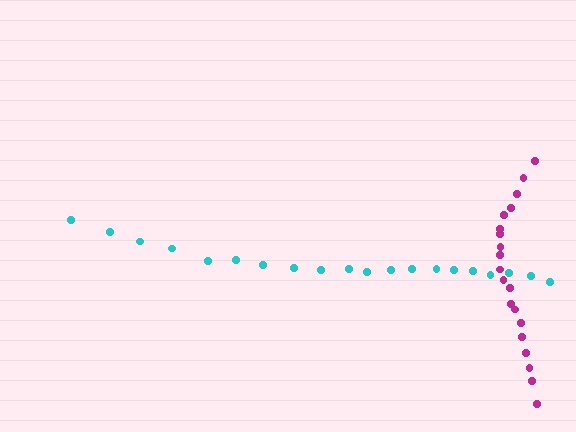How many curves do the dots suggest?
There are 2 distinct paths.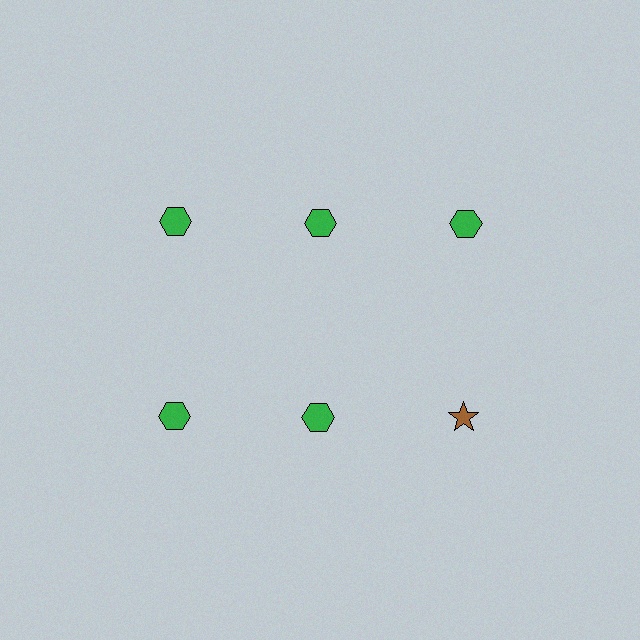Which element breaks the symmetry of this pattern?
The brown star in the second row, center column breaks the symmetry. All other shapes are green hexagons.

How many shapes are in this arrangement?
There are 6 shapes arranged in a grid pattern.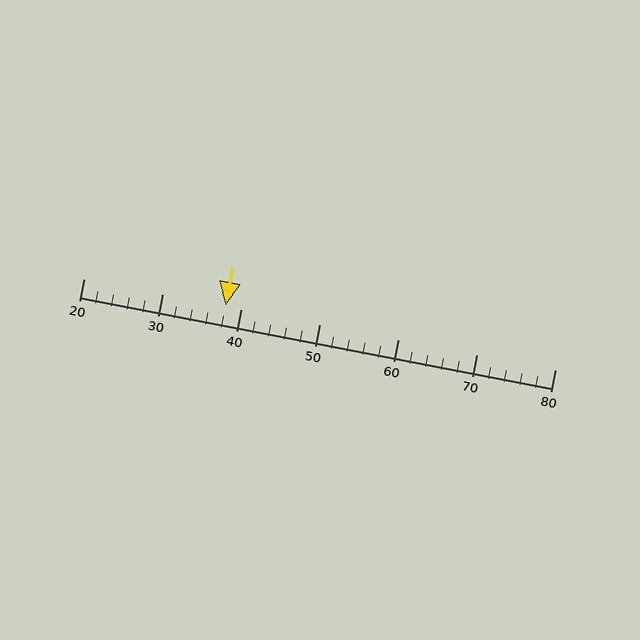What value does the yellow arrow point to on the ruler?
The yellow arrow points to approximately 38.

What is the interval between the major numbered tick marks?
The major tick marks are spaced 10 units apart.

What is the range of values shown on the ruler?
The ruler shows values from 20 to 80.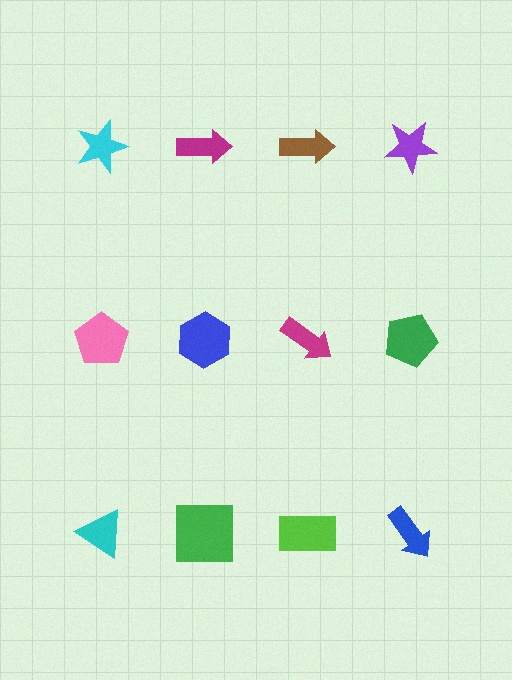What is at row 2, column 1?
A pink pentagon.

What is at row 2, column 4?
A green pentagon.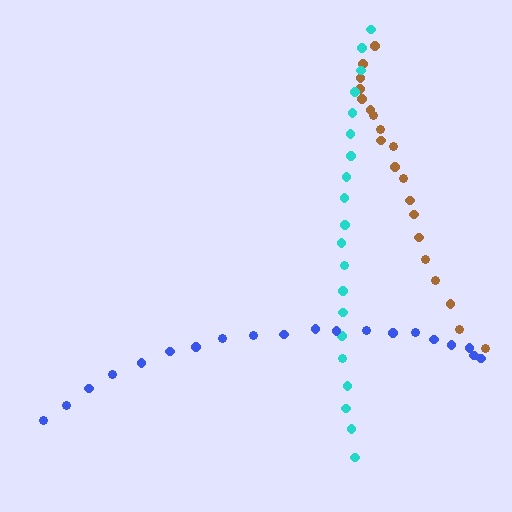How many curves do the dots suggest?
There are 3 distinct paths.